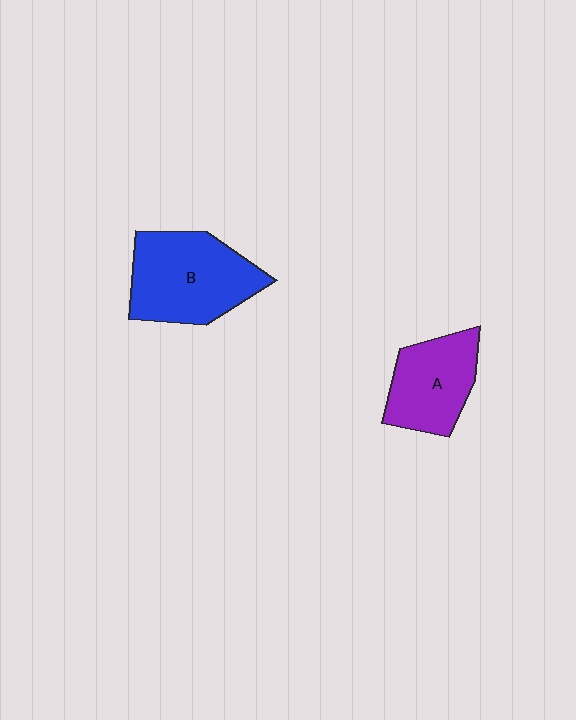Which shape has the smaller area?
Shape A (purple).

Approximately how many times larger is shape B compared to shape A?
Approximately 1.4 times.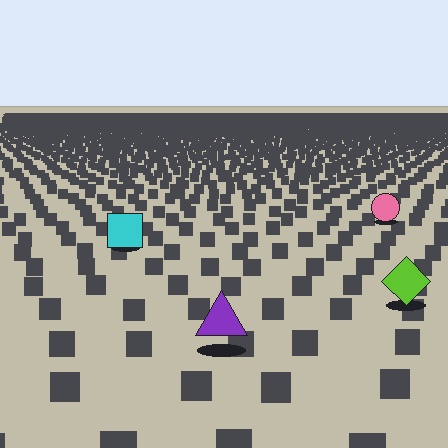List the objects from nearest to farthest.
From nearest to farthest: the purple triangle, the lime diamond, the cyan square, the pink circle.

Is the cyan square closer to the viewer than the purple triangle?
No. The purple triangle is closer — you can tell from the texture gradient: the ground texture is coarser near it.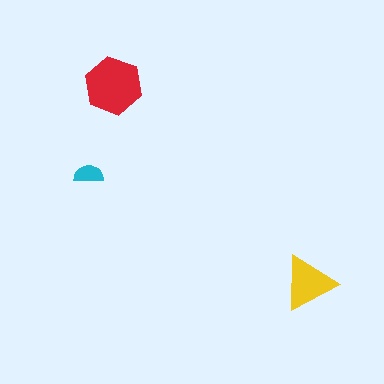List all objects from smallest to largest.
The cyan semicircle, the yellow triangle, the red hexagon.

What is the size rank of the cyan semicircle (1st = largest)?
3rd.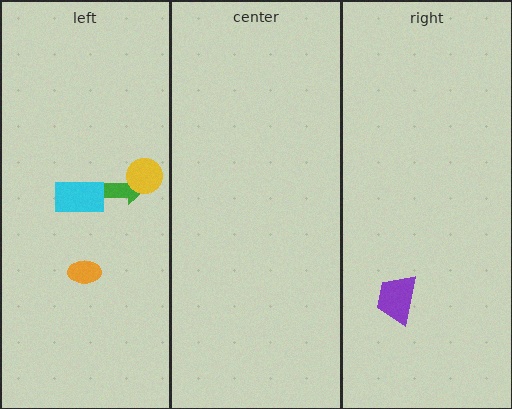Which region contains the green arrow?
The left region.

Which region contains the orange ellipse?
The left region.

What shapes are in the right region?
The purple trapezoid.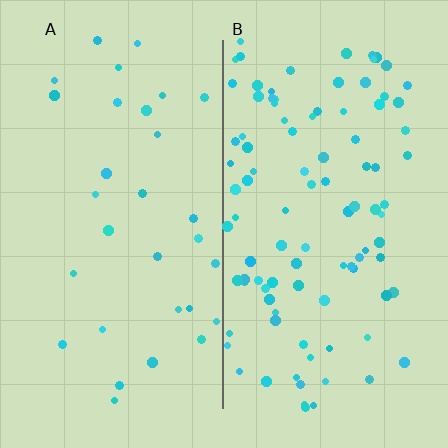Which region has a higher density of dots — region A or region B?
B (the right).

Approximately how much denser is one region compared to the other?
Approximately 3.2× — region B over region A.